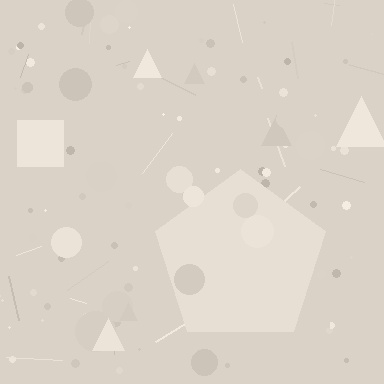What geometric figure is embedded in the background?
A pentagon is embedded in the background.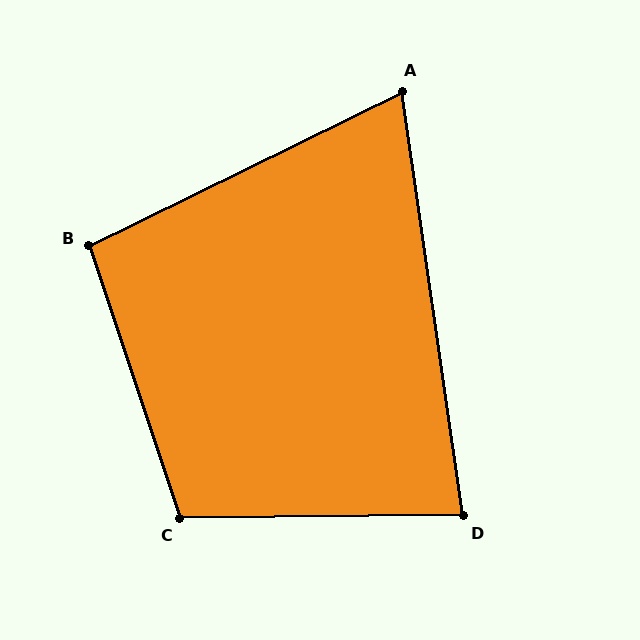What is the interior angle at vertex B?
Approximately 98 degrees (obtuse).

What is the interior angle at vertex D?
Approximately 82 degrees (acute).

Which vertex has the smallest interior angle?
A, at approximately 72 degrees.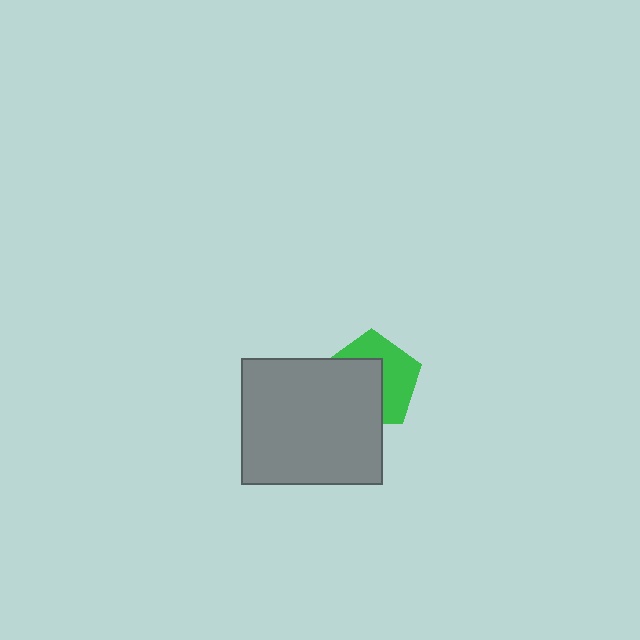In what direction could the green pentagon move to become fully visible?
The green pentagon could move toward the upper-right. That would shift it out from behind the gray rectangle entirely.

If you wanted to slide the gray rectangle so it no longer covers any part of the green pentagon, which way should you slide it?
Slide it toward the lower-left — that is the most direct way to separate the two shapes.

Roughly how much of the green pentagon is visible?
About half of it is visible (roughly 47%).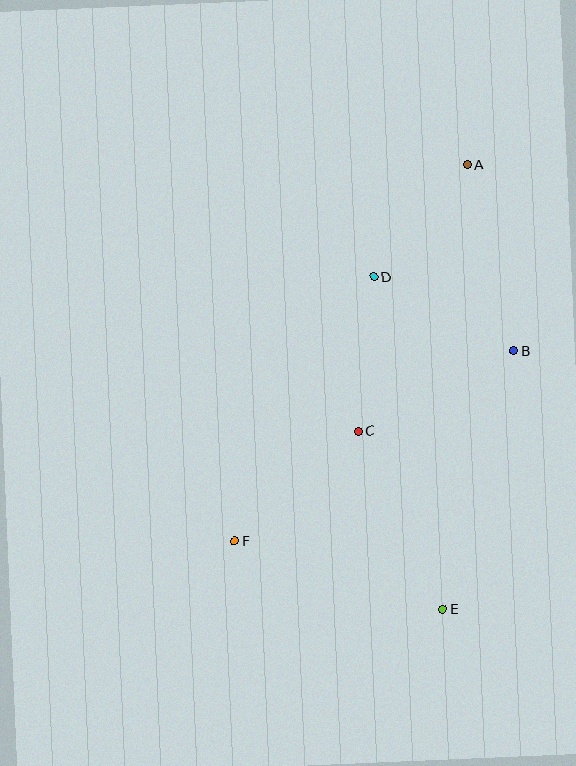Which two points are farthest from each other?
Points A and E are farthest from each other.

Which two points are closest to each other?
Points A and D are closest to each other.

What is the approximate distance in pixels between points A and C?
The distance between A and C is approximately 288 pixels.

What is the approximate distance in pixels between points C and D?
The distance between C and D is approximately 155 pixels.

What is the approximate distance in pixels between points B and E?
The distance between B and E is approximately 268 pixels.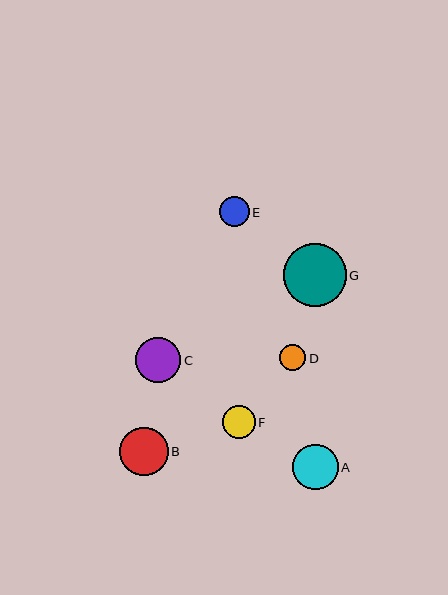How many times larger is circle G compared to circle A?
Circle G is approximately 1.4 times the size of circle A.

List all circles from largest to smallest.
From largest to smallest: G, B, A, C, F, E, D.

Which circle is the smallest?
Circle D is the smallest with a size of approximately 26 pixels.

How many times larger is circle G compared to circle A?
Circle G is approximately 1.4 times the size of circle A.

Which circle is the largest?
Circle G is the largest with a size of approximately 63 pixels.